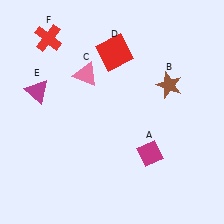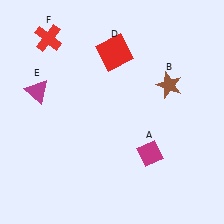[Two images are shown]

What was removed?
The pink triangle (C) was removed in Image 2.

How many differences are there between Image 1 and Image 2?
There is 1 difference between the two images.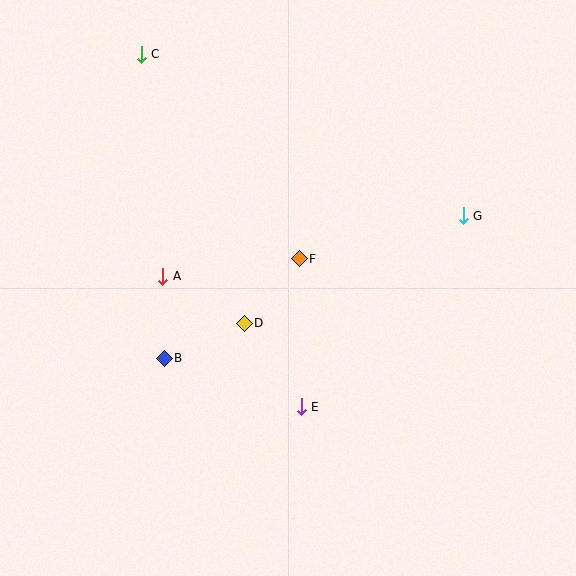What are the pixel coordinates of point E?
Point E is at (301, 407).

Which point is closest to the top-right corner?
Point G is closest to the top-right corner.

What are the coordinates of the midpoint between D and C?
The midpoint between D and C is at (193, 189).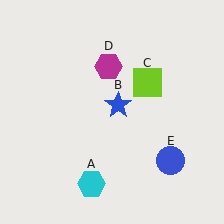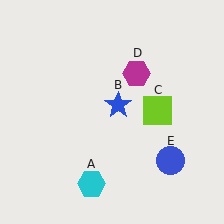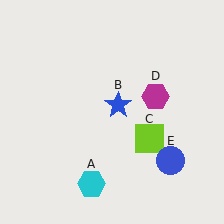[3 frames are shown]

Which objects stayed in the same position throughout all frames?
Cyan hexagon (object A) and blue star (object B) and blue circle (object E) remained stationary.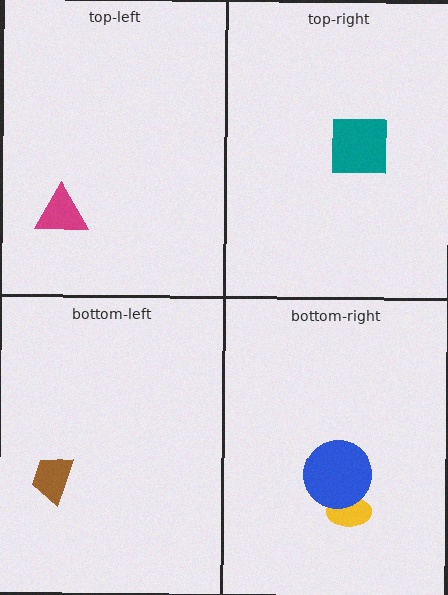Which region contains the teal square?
The top-right region.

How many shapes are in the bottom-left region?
1.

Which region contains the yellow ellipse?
The bottom-right region.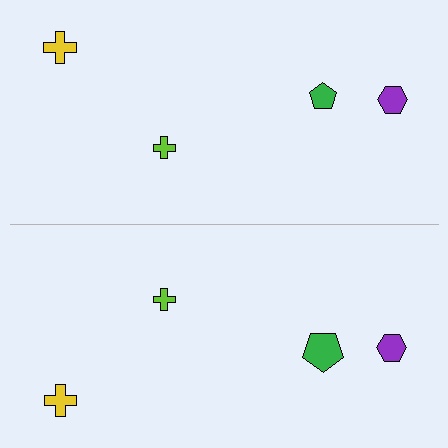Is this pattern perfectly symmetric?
No, the pattern is not perfectly symmetric. The green pentagon on the bottom side has a different size than its mirror counterpart.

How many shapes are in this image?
There are 8 shapes in this image.